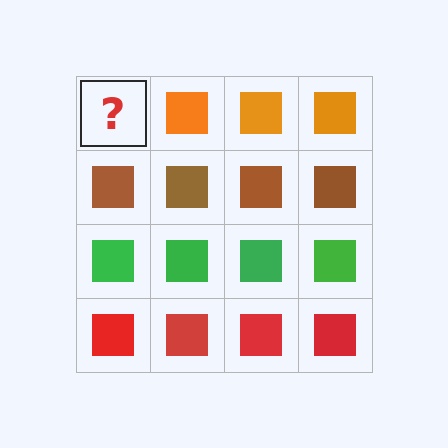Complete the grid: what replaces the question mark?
The question mark should be replaced with an orange square.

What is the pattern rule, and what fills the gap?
The rule is that each row has a consistent color. The gap should be filled with an orange square.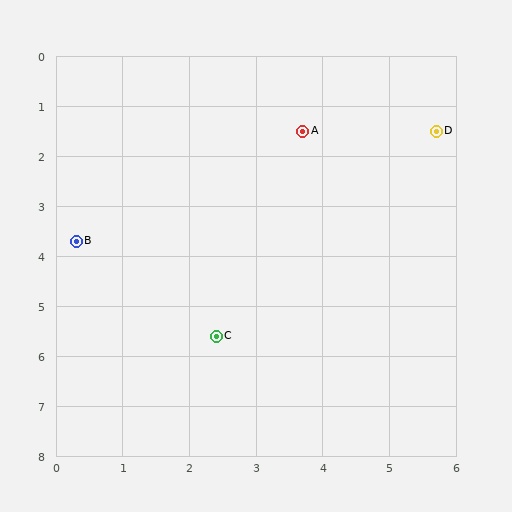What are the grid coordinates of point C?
Point C is at approximately (2.4, 5.6).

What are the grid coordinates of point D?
Point D is at approximately (5.7, 1.5).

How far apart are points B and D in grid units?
Points B and D are about 5.8 grid units apart.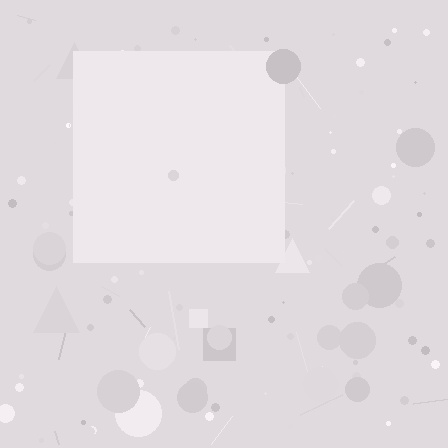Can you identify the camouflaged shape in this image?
The camouflaged shape is a square.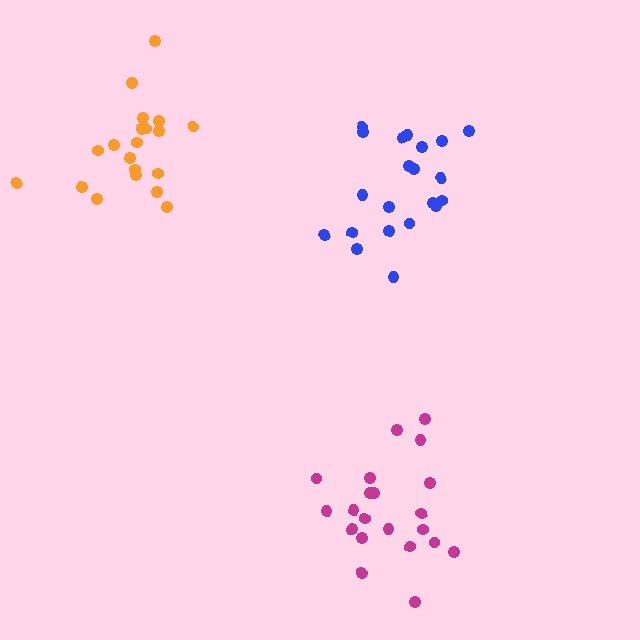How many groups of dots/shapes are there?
There are 3 groups.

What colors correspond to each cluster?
The clusters are colored: magenta, blue, orange.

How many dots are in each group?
Group 1: 21 dots, Group 2: 21 dots, Group 3: 20 dots (62 total).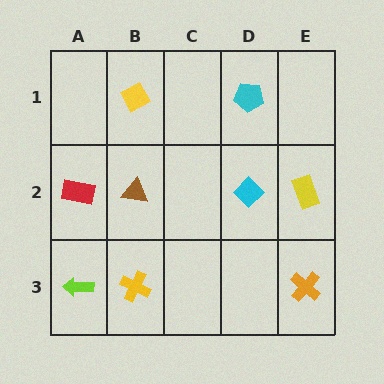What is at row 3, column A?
A lime arrow.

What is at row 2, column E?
A yellow rectangle.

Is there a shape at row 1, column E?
No, that cell is empty.